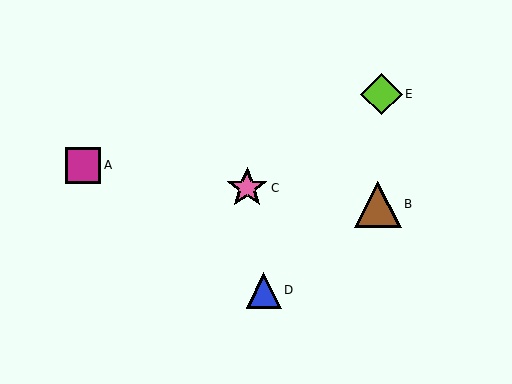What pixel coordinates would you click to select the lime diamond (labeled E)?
Click at (382, 94) to select the lime diamond E.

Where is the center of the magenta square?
The center of the magenta square is at (83, 165).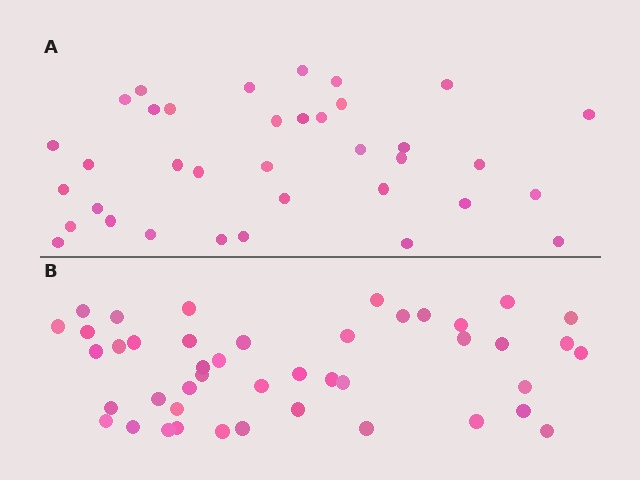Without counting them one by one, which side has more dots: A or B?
Region B (the bottom region) has more dots.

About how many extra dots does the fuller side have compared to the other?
Region B has roughly 8 or so more dots than region A.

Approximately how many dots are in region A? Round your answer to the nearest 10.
About 40 dots. (The exact count is 36, which rounds to 40.)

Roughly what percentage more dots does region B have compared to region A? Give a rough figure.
About 20% more.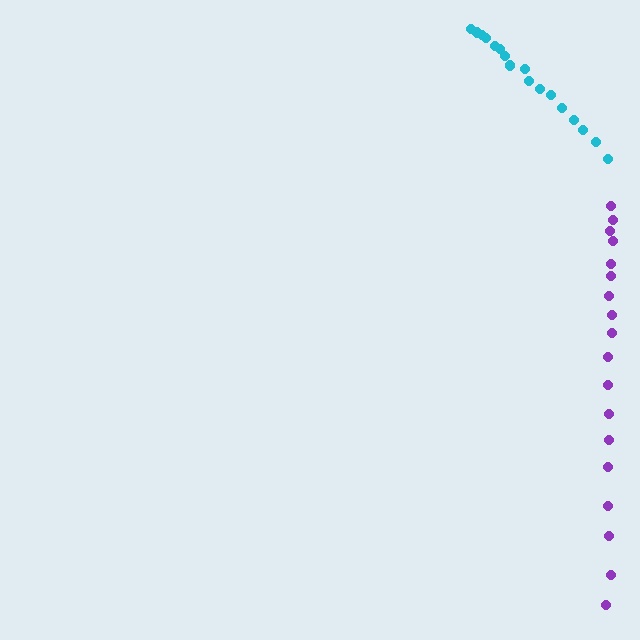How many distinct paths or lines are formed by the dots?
There are 2 distinct paths.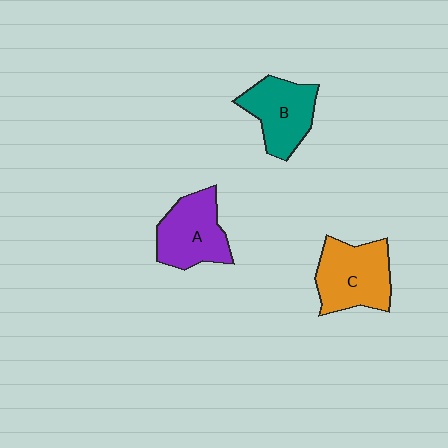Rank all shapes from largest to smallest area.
From largest to smallest: C (orange), A (purple), B (teal).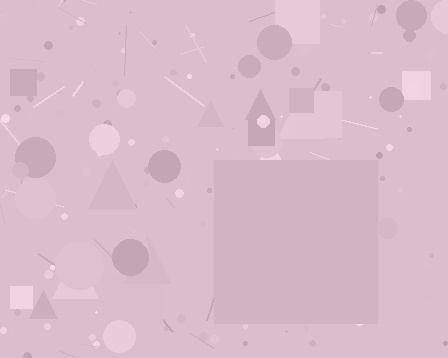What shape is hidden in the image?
A square is hidden in the image.